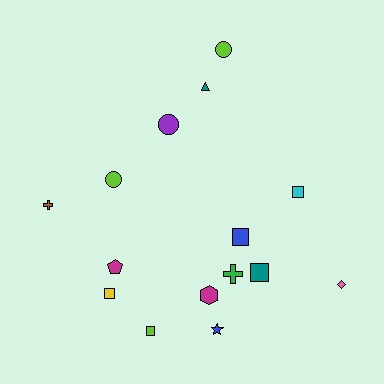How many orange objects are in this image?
There are no orange objects.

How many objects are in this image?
There are 15 objects.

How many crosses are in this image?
There are 2 crosses.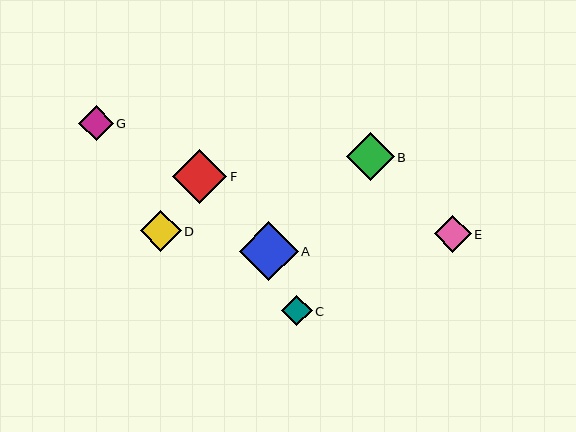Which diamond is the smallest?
Diamond C is the smallest with a size of approximately 30 pixels.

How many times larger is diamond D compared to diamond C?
Diamond D is approximately 1.4 times the size of diamond C.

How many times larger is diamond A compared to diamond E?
Diamond A is approximately 1.6 times the size of diamond E.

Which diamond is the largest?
Diamond A is the largest with a size of approximately 59 pixels.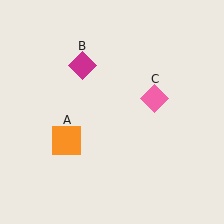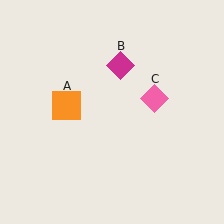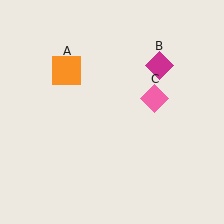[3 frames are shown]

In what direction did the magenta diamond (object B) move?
The magenta diamond (object B) moved right.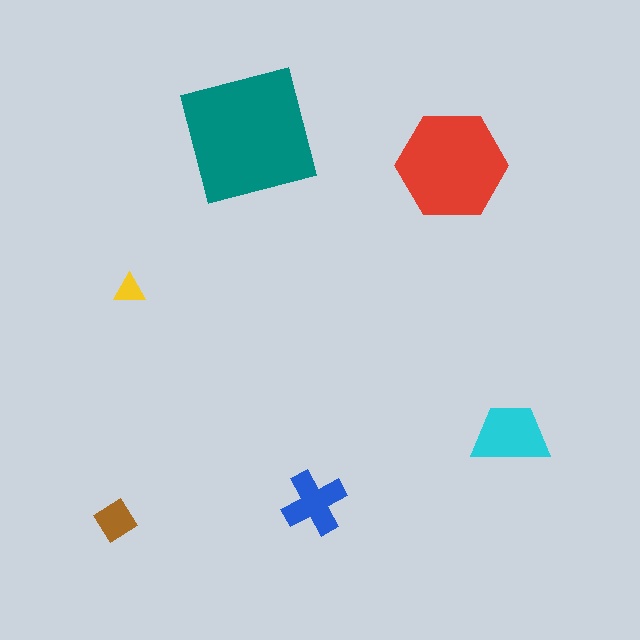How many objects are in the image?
There are 6 objects in the image.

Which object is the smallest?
The yellow triangle.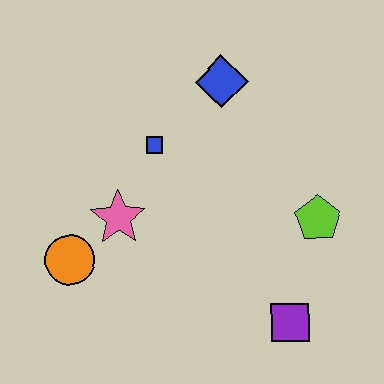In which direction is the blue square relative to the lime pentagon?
The blue square is to the left of the lime pentagon.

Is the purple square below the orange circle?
Yes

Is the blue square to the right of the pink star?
Yes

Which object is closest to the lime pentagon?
The purple square is closest to the lime pentagon.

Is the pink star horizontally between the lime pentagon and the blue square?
No